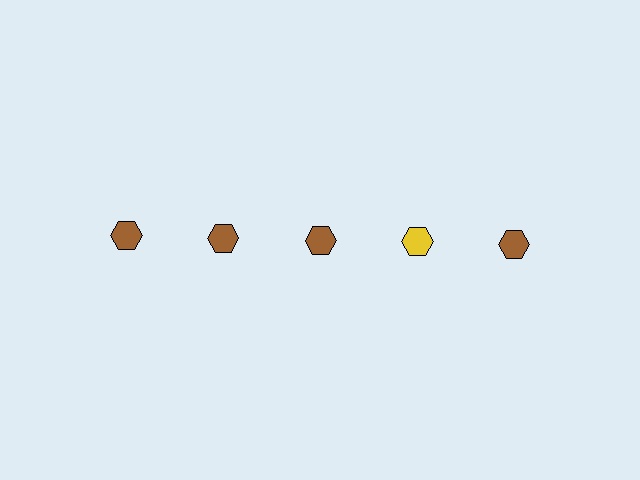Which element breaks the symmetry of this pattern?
The yellow hexagon in the top row, second from right column breaks the symmetry. All other shapes are brown hexagons.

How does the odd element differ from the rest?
It has a different color: yellow instead of brown.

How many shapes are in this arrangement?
There are 5 shapes arranged in a grid pattern.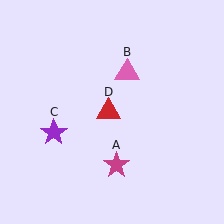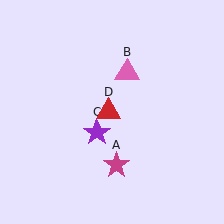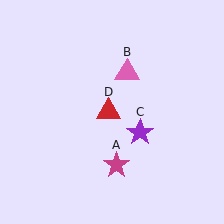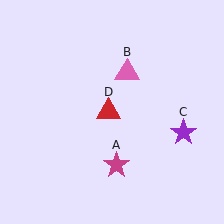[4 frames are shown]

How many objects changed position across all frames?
1 object changed position: purple star (object C).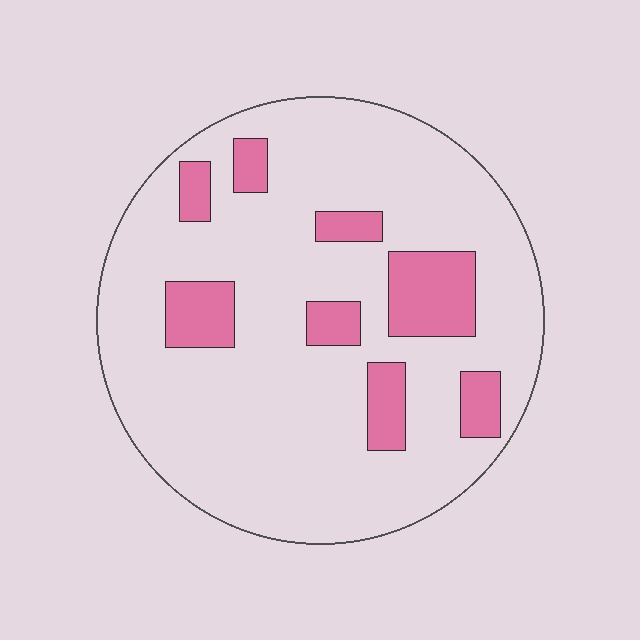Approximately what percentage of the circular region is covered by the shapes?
Approximately 15%.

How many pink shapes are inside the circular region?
8.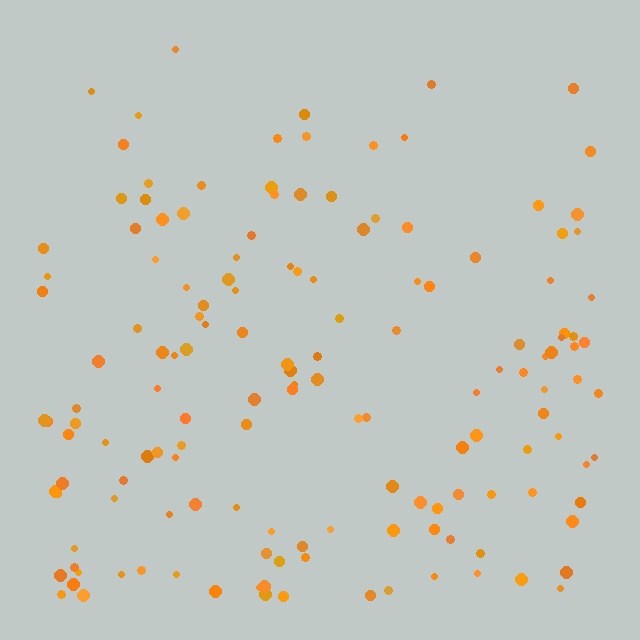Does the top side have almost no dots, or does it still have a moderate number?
Still a moderate number, just noticeably fewer than the bottom.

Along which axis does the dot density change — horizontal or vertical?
Vertical.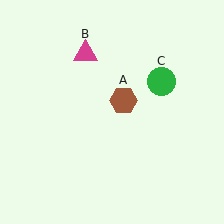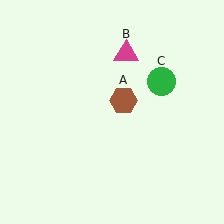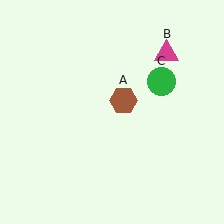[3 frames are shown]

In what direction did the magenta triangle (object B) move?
The magenta triangle (object B) moved right.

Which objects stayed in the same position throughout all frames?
Brown hexagon (object A) and green circle (object C) remained stationary.